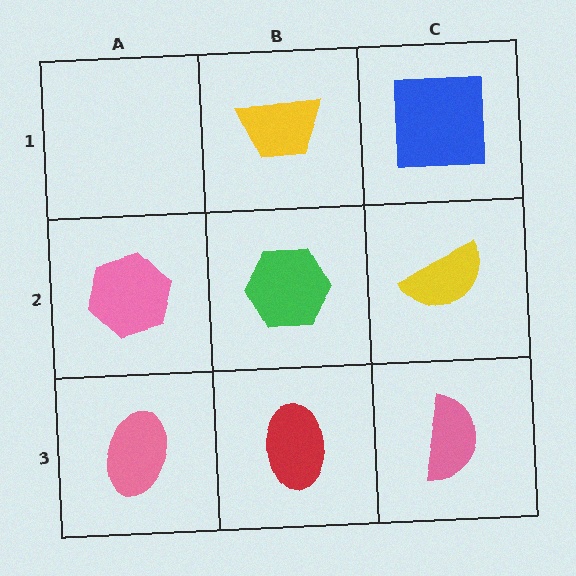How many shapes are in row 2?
3 shapes.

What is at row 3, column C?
A pink semicircle.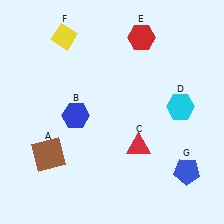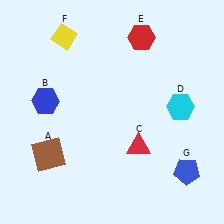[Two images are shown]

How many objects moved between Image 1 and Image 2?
1 object moved between the two images.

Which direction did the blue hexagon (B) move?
The blue hexagon (B) moved left.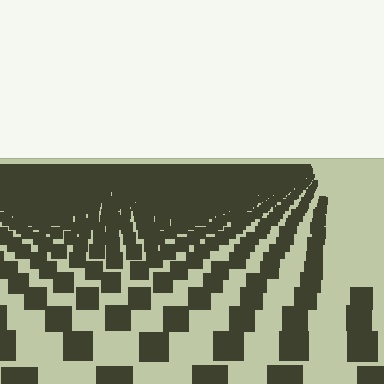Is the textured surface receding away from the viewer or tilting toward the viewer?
The surface is receding away from the viewer. Texture elements get smaller and denser toward the top.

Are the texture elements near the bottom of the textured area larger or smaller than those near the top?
Larger. Near the bottom, elements are closer to the viewer and appear at a bigger on-screen size.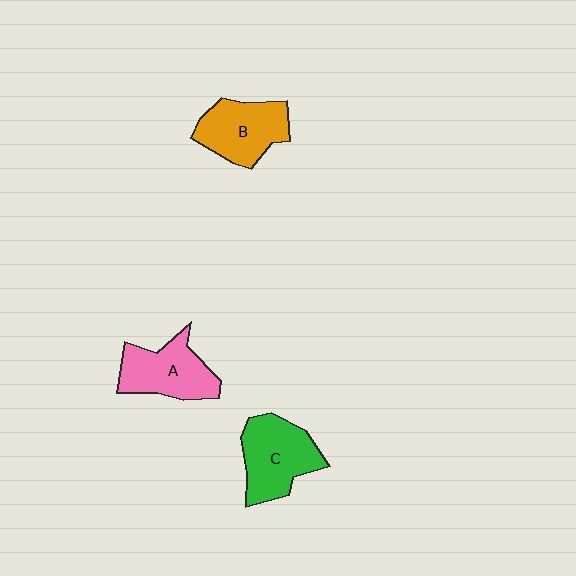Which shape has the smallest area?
Shape B (orange).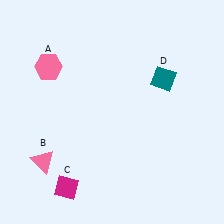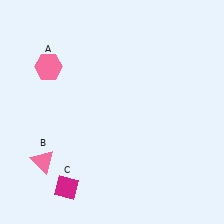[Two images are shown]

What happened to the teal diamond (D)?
The teal diamond (D) was removed in Image 2. It was in the top-right area of Image 1.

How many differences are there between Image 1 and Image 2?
There is 1 difference between the two images.